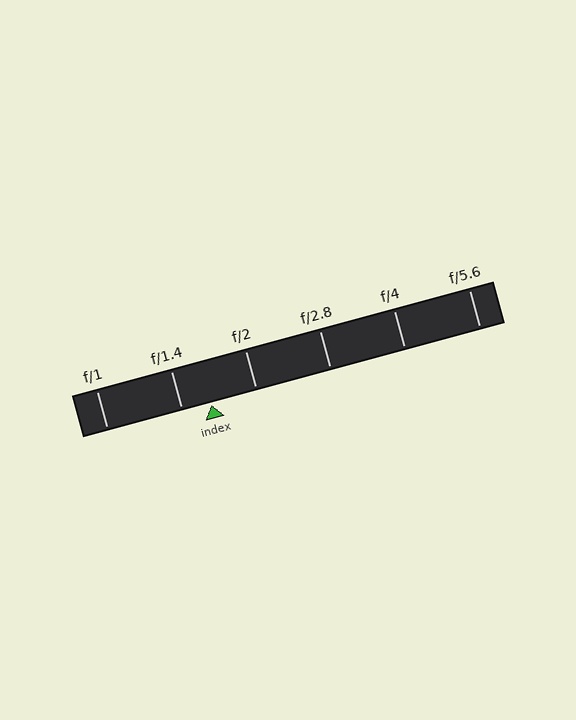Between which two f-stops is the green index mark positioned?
The index mark is between f/1.4 and f/2.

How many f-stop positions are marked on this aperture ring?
There are 6 f-stop positions marked.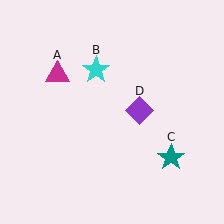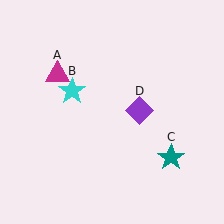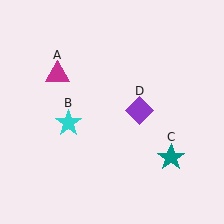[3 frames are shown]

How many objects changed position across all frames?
1 object changed position: cyan star (object B).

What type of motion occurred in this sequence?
The cyan star (object B) rotated counterclockwise around the center of the scene.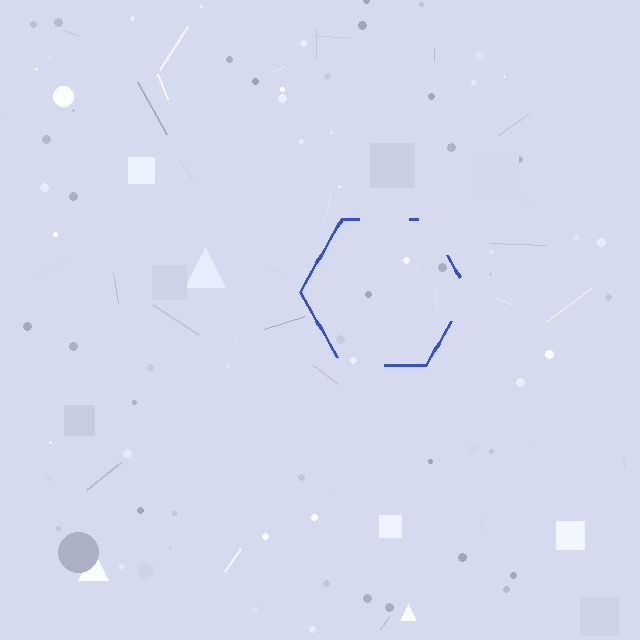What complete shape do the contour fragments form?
The contour fragments form a hexagon.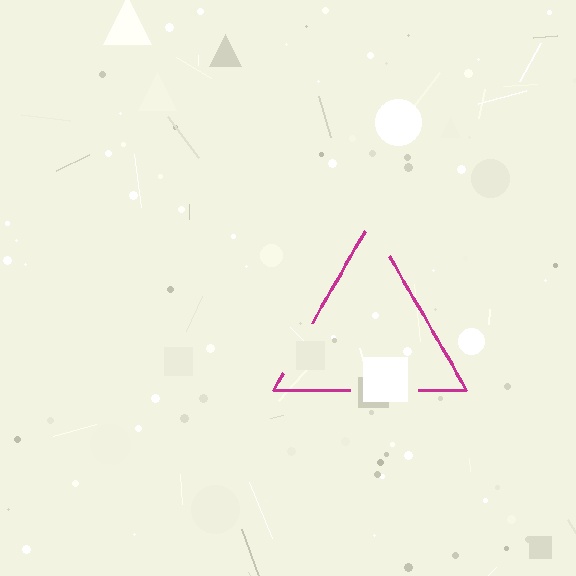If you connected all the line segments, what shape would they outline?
They would outline a triangle.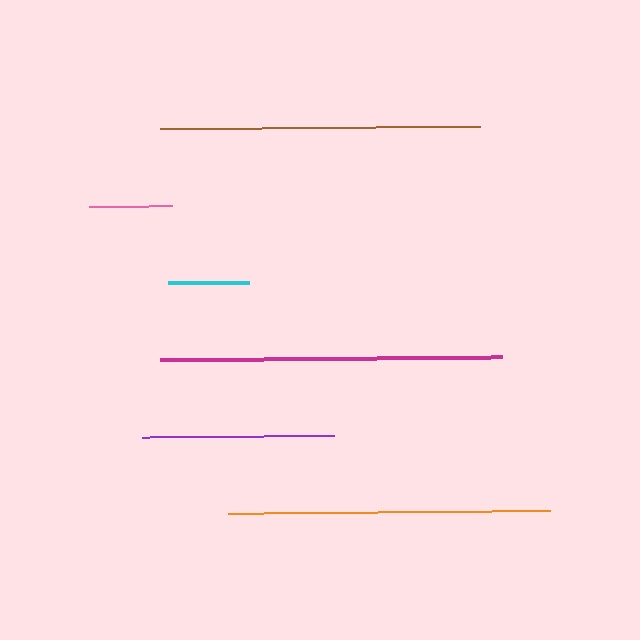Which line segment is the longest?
The magenta line is the longest at approximately 342 pixels.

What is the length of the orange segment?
The orange segment is approximately 322 pixels long.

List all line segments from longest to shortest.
From longest to shortest: magenta, orange, brown, purple, pink, cyan.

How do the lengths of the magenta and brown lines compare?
The magenta and brown lines are approximately the same length.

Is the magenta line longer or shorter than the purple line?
The magenta line is longer than the purple line.